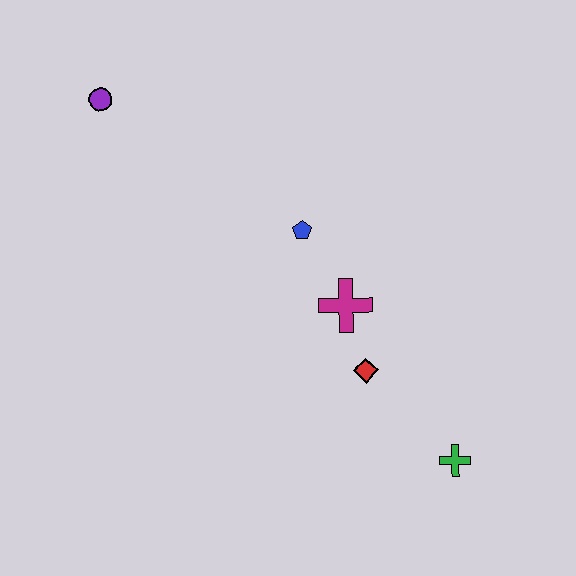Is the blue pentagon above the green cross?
Yes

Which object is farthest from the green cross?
The purple circle is farthest from the green cross.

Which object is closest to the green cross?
The red diamond is closest to the green cross.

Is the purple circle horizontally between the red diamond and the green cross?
No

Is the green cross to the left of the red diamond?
No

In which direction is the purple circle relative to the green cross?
The purple circle is above the green cross.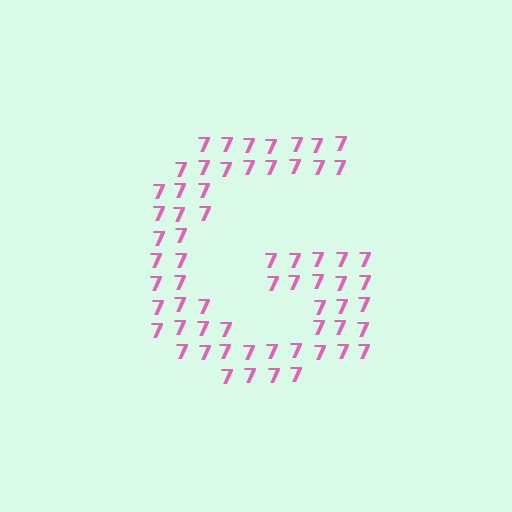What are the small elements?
The small elements are digit 7's.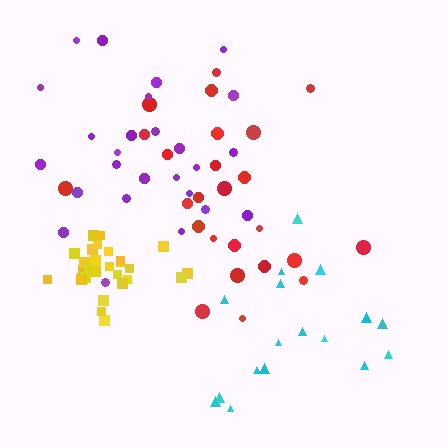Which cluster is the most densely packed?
Yellow.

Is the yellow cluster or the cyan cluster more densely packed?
Yellow.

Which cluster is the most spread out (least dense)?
Cyan.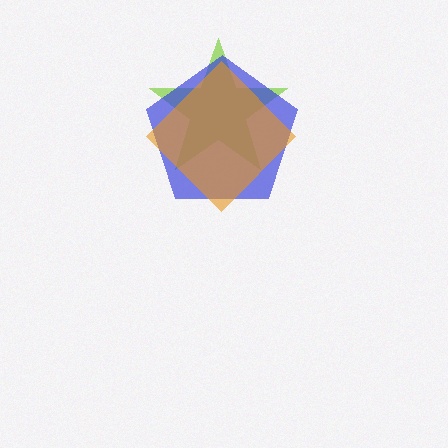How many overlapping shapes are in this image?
There are 3 overlapping shapes in the image.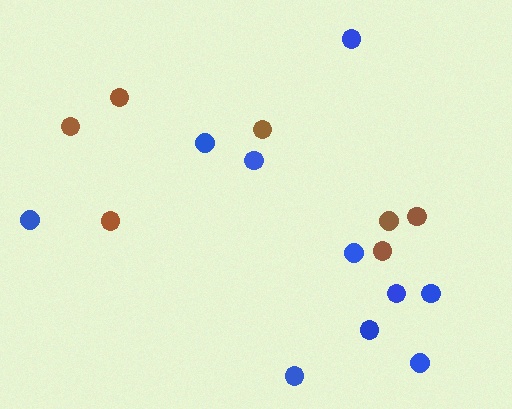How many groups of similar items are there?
There are 2 groups: one group of blue circles (10) and one group of brown circles (7).